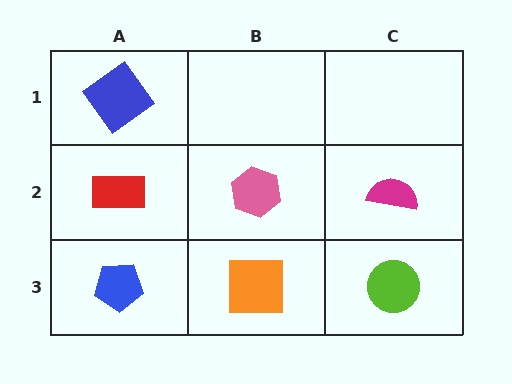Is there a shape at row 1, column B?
No, that cell is empty.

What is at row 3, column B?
An orange square.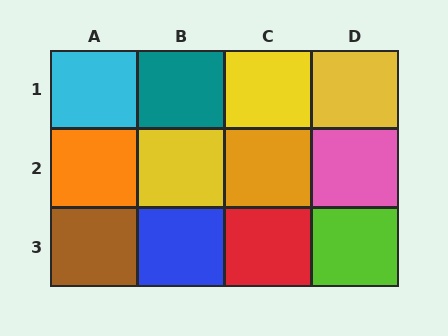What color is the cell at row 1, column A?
Cyan.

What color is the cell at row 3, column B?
Blue.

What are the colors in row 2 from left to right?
Orange, yellow, orange, pink.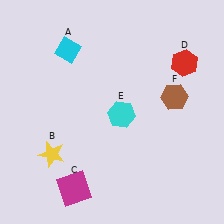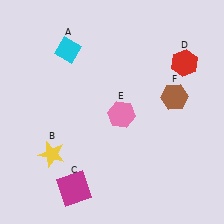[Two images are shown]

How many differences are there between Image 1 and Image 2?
There is 1 difference between the two images.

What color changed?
The hexagon (E) changed from cyan in Image 1 to pink in Image 2.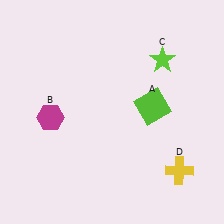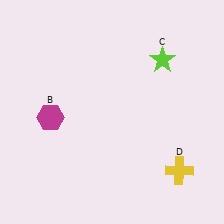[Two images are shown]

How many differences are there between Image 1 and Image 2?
There is 1 difference between the two images.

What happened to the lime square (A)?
The lime square (A) was removed in Image 2. It was in the top-right area of Image 1.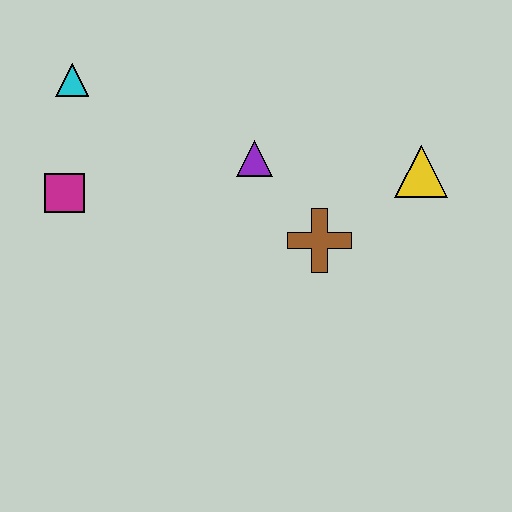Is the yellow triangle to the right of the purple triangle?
Yes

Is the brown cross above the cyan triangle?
No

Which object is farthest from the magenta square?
The yellow triangle is farthest from the magenta square.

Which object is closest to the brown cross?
The purple triangle is closest to the brown cross.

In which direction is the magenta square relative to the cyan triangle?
The magenta square is below the cyan triangle.